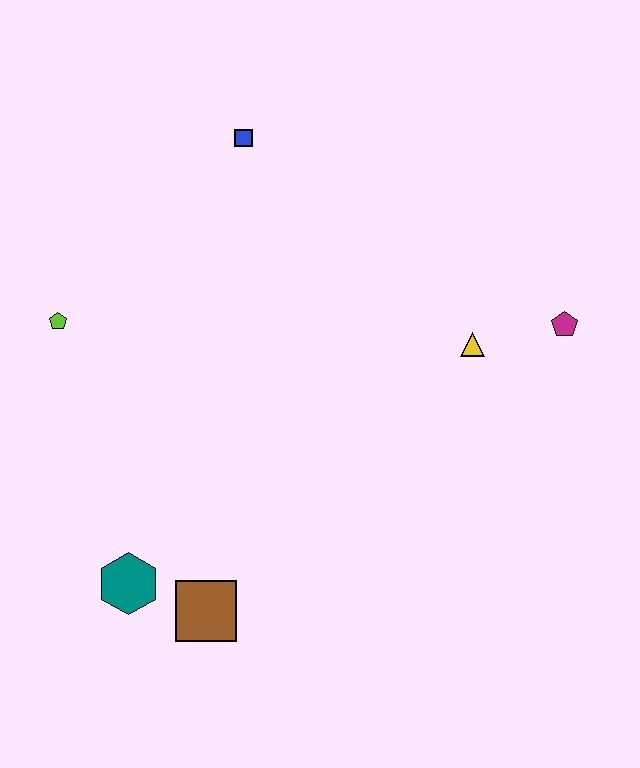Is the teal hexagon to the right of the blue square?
No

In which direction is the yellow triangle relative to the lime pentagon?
The yellow triangle is to the right of the lime pentagon.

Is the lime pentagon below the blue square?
Yes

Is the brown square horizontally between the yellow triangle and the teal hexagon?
Yes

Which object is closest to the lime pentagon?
The blue square is closest to the lime pentagon.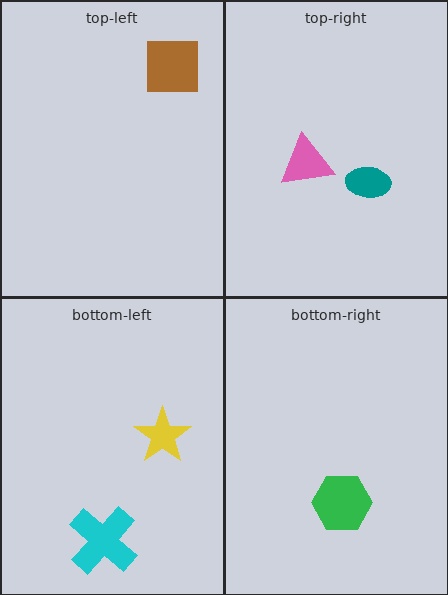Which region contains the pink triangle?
The top-right region.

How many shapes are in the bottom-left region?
2.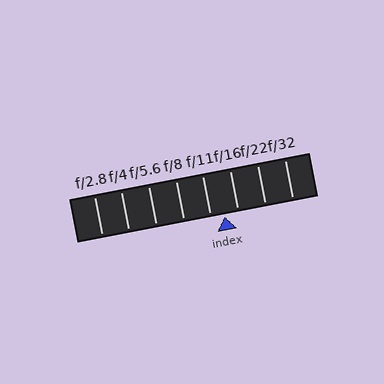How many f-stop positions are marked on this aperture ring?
There are 8 f-stop positions marked.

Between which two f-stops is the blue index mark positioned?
The index mark is between f/11 and f/16.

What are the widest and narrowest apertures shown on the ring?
The widest aperture shown is f/2.8 and the narrowest is f/32.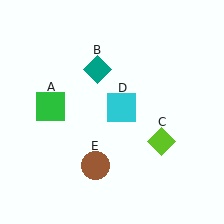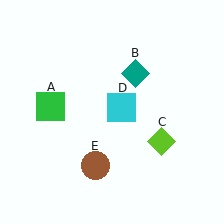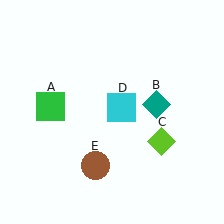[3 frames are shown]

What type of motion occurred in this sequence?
The teal diamond (object B) rotated clockwise around the center of the scene.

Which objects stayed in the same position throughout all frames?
Green square (object A) and lime diamond (object C) and cyan square (object D) and brown circle (object E) remained stationary.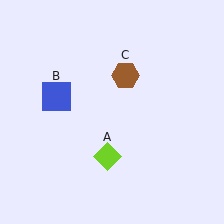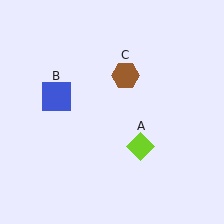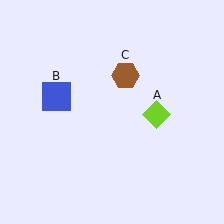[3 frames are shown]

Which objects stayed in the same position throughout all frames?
Blue square (object B) and brown hexagon (object C) remained stationary.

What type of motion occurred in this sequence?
The lime diamond (object A) rotated counterclockwise around the center of the scene.